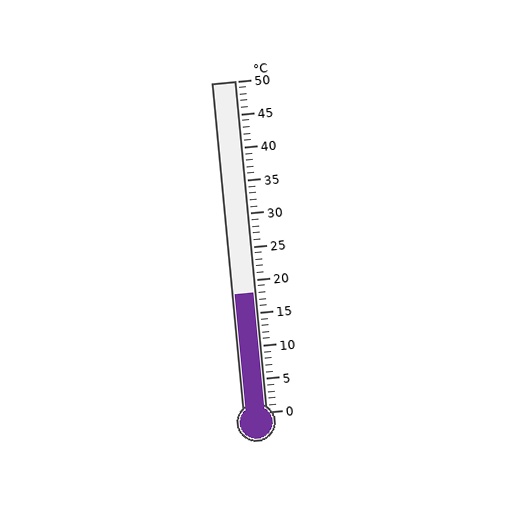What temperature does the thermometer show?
The thermometer shows approximately 18°C.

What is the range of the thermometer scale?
The thermometer scale ranges from 0°C to 50°C.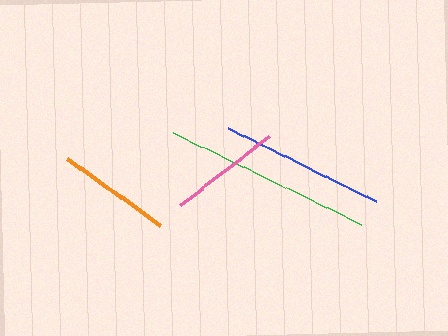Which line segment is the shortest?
The pink line is the shortest at approximately 114 pixels.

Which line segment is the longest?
The green line is the longest at approximately 209 pixels.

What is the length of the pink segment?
The pink segment is approximately 114 pixels long.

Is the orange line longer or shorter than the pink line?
The orange line is longer than the pink line.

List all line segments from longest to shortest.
From longest to shortest: green, blue, orange, pink.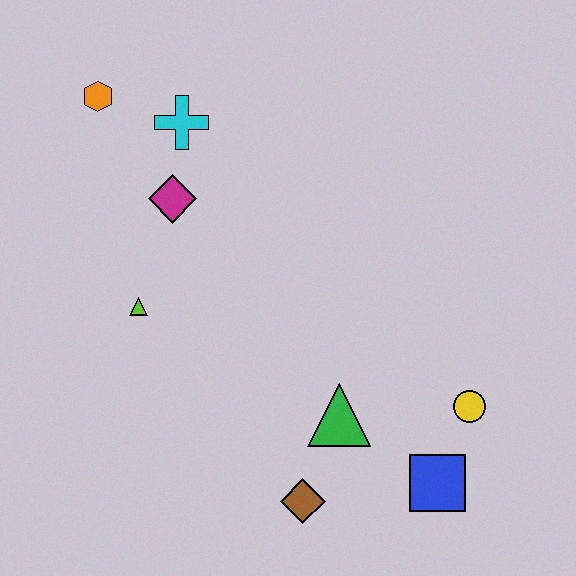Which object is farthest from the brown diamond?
The orange hexagon is farthest from the brown diamond.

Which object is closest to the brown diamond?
The green triangle is closest to the brown diamond.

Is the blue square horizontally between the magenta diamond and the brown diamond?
No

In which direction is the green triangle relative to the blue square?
The green triangle is to the left of the blue square.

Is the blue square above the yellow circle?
No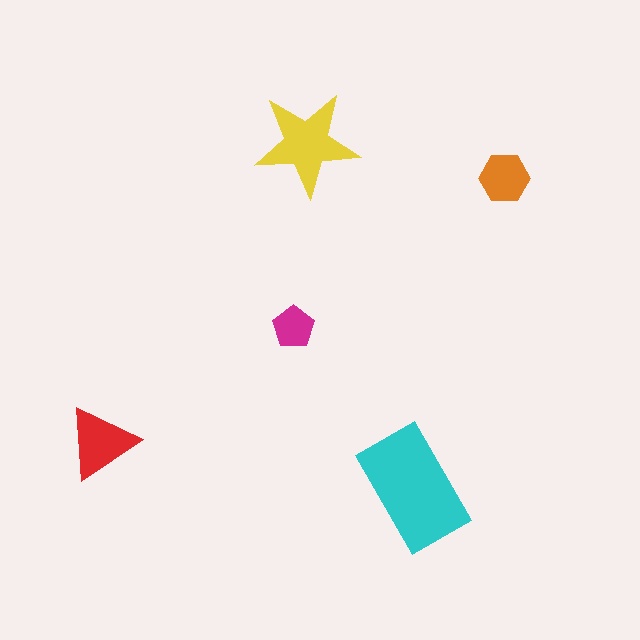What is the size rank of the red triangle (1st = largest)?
3rd.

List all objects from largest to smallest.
The cyan rectangle, the yellow star, the red triangle, the orange hexagon, the magenta pentagon.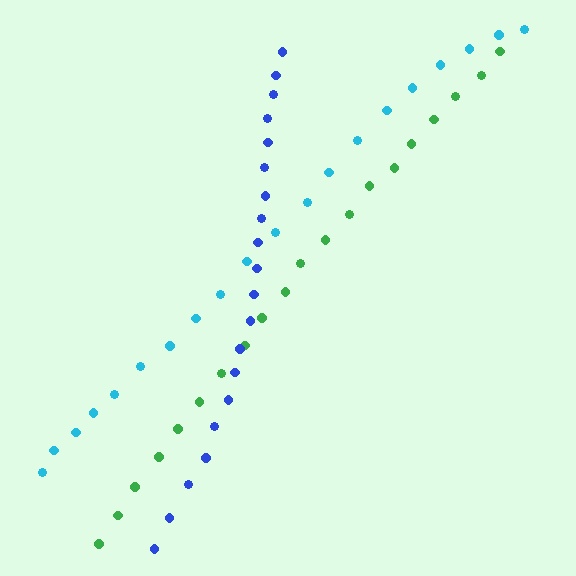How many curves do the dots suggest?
There are 3 distinct paths.